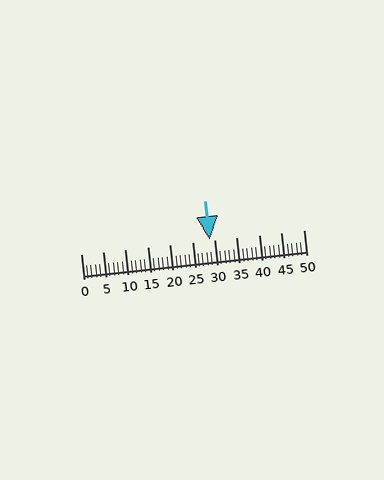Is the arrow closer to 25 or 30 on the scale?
The arrow is closer to 30.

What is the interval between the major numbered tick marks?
The major tick marks are spaced 5 units apart.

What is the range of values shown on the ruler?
The ruler shows values from 0 to 50.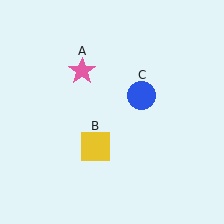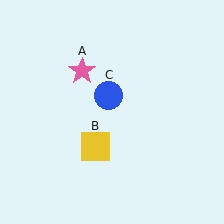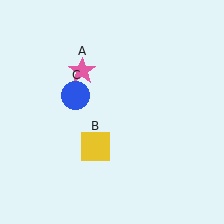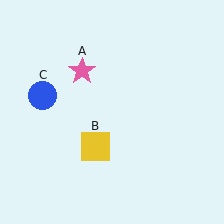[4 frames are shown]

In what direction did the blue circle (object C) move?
The blue circle (object C) moved left.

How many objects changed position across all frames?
1 object changed position: blue circle (object C).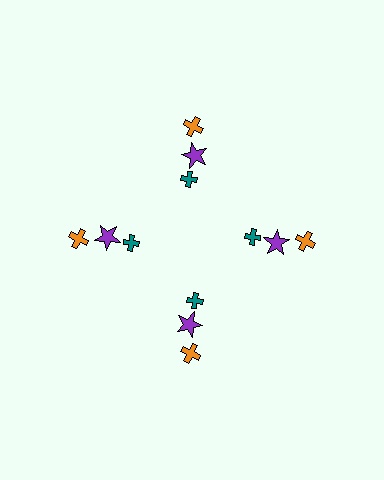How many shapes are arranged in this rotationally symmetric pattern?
There are 12 shapes, arranged in 4 groups of 3.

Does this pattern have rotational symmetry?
Yes, this pattern has 4-fold rotational symmetry. It looks the same after rotating 90 degrees around the center.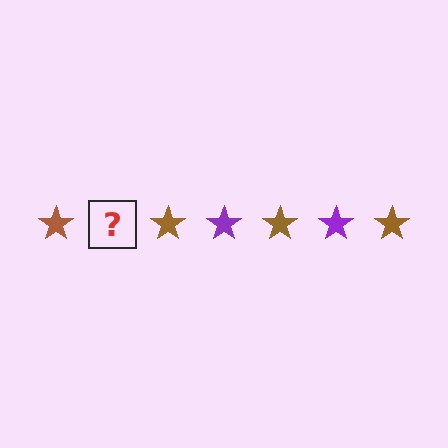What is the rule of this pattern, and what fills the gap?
The rule is that the pattern cycles through brown, purple stars. The gap should be filled with a purple star.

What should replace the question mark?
The question mark should be replaced with a purple star.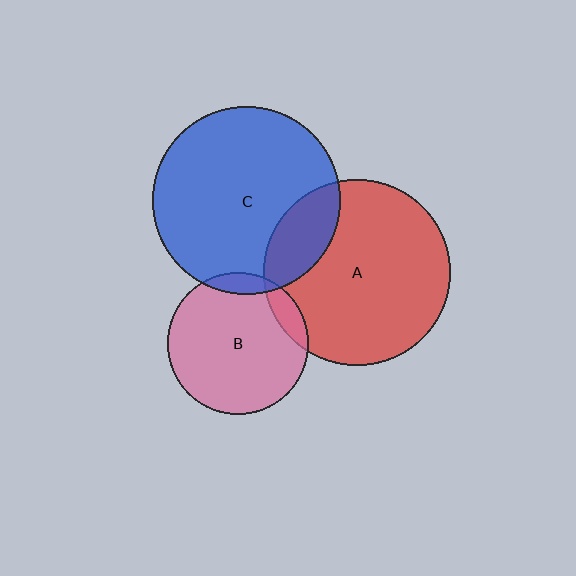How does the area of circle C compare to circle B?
Approximately 1.8 times.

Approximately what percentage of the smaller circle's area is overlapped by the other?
Approximately 10%.